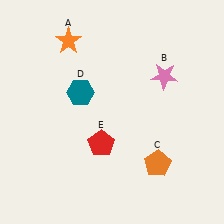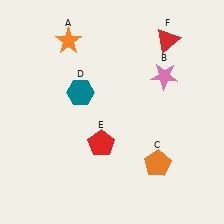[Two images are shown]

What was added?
A red triangle (F) was added in Image 2.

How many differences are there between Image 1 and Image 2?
There is 1 difference between the two images.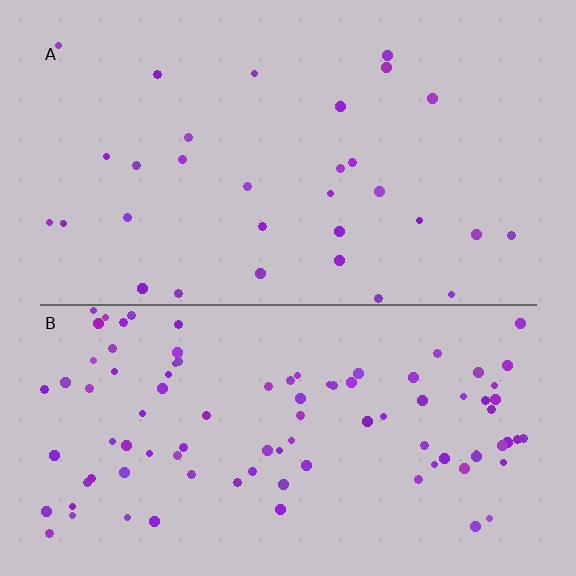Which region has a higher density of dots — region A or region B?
B (the bottom).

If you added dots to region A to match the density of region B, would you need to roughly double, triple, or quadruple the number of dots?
Approximately triple.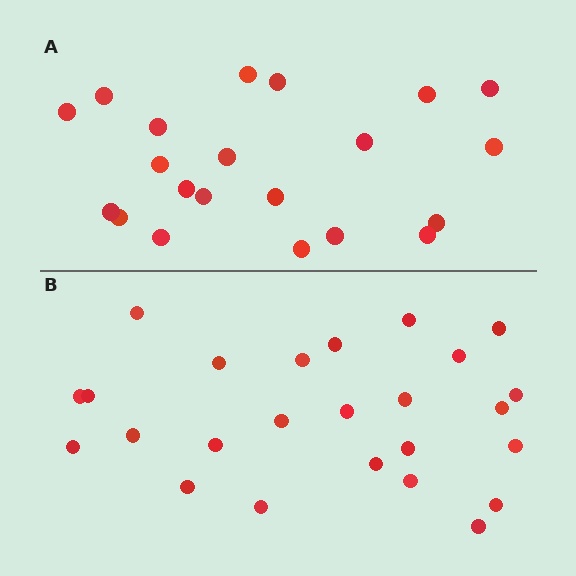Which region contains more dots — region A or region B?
Region B (the bottom region) has more dots.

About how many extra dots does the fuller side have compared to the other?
Region B has about 4 more dots than region A.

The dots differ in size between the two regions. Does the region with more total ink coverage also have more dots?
No. Region A has more total ink coverage because its dots are larger, but region B actually contains more individual dots. Total area can be misleading — the number of items is what matters here.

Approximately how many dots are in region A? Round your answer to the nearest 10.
About 20 dots. (The exact count is 21, which rounds to 20.)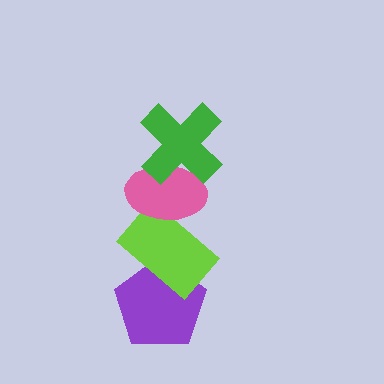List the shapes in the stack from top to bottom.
From top to bottom: the green cross, the pink ellipse, the lime rectangle, the purple pentagon.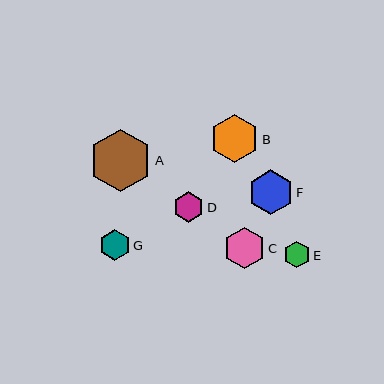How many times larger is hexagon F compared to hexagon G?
Hexagon F is approximately 1.4 times the size of hexagon G.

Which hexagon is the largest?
Hexagon A is the largest with a size of approximately 63 pixels.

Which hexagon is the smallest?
Hexagon E is the smallest with a size of approximately 27 pixels.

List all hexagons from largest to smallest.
From largest to smallest: A, B, F, C, G, D, E.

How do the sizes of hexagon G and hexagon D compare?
Hexagon G and hexagon D are approximately the same size.